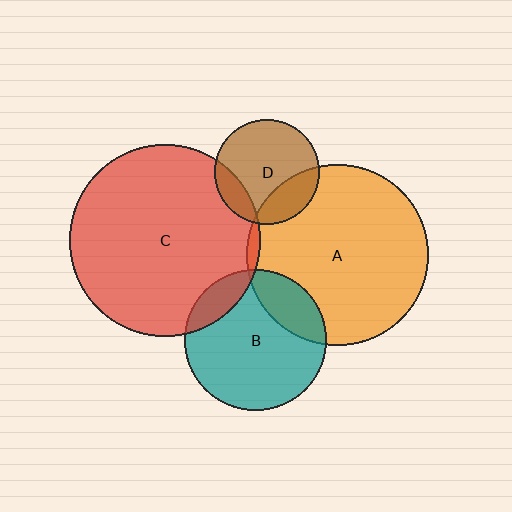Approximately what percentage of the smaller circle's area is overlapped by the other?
Approximately 5%.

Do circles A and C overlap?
Yes.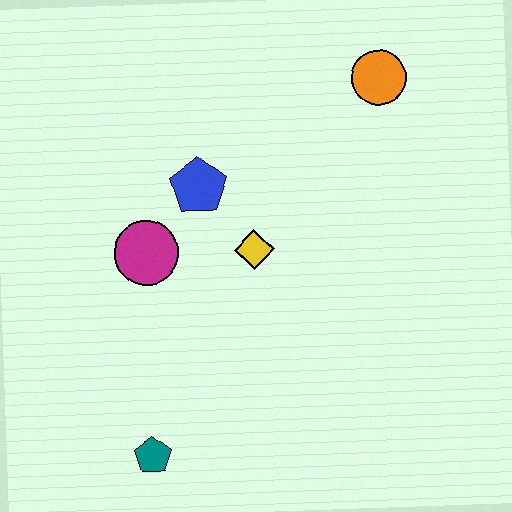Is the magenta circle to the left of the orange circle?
Yes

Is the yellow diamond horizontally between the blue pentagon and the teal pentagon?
No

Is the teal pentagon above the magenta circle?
No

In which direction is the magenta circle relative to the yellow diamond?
The magenta circle is to the left of the yellow diamond.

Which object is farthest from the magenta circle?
The orange circle is farthest from the magenta circle.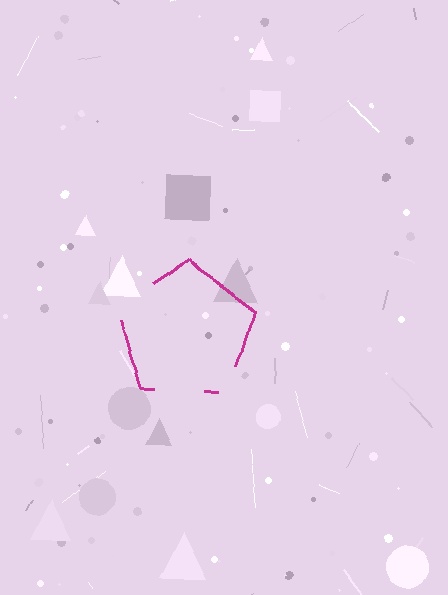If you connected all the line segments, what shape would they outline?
They would outline a pentagon.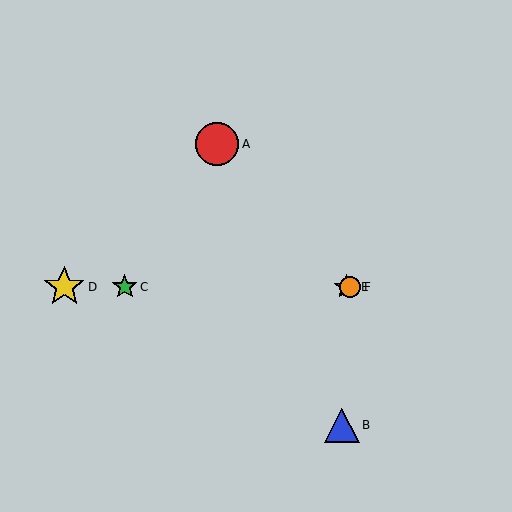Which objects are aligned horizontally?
Objects C, D, E, F are aligned horizontally.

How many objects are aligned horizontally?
4 objects (C, D, E, F) are aligned horizontally.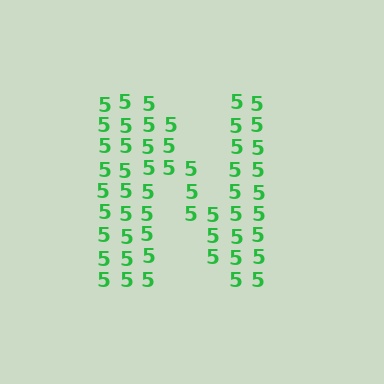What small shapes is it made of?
It is made of small digit 5's.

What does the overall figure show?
The overall figure shows the letter N.